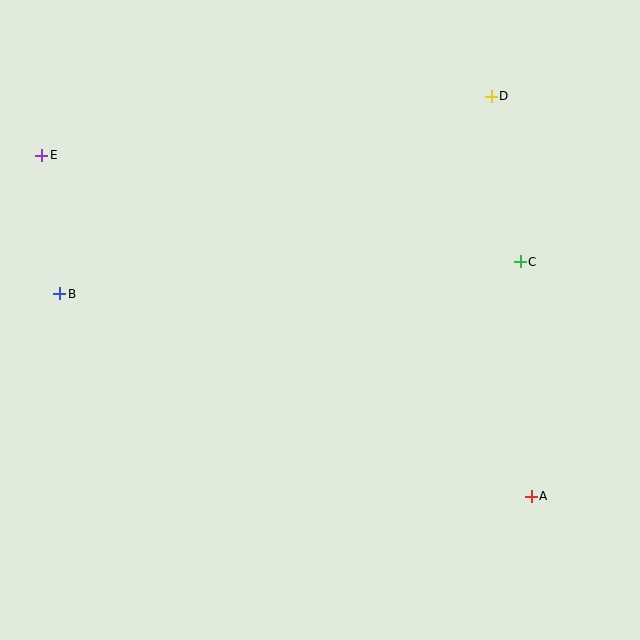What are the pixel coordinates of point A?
Point A is at (531, 496).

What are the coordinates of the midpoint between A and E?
The midpoint between A and E is at (286, 326).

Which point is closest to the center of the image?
Point C at (520, 262) is closest to the center.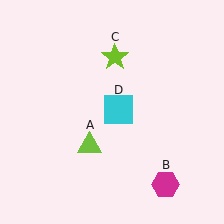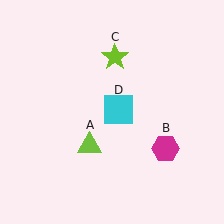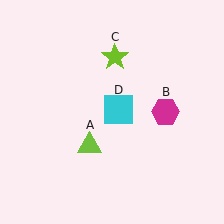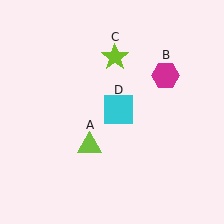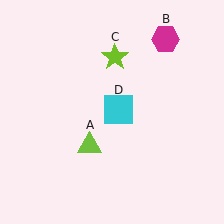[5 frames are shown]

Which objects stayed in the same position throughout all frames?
Lime triangle (object A) and lime star (object C) and cyan square (object D) remained stationary.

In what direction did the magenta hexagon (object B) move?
The magenta hexagon (object B) moved up.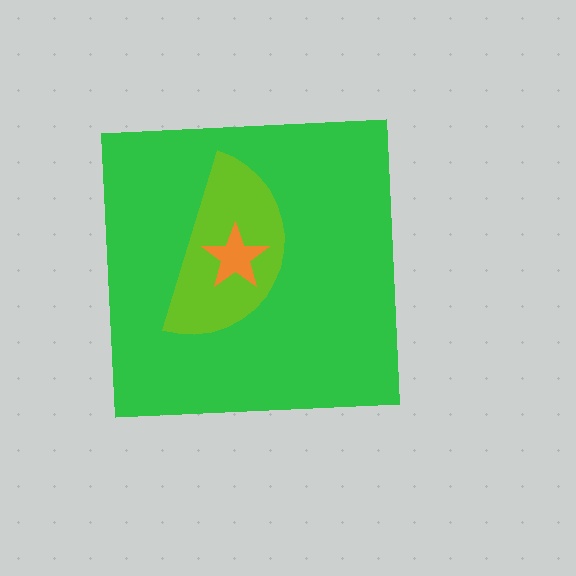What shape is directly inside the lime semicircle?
The orange star.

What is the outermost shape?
The green square.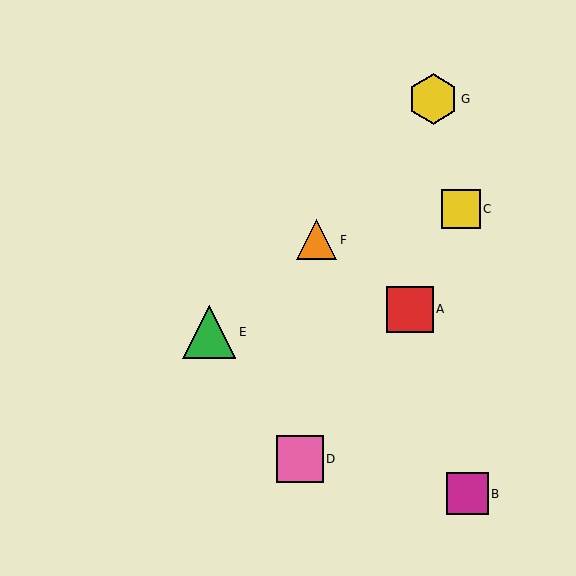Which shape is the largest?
The green triangle (labeled E) is the largest.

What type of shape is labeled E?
Shape E is a green triangle.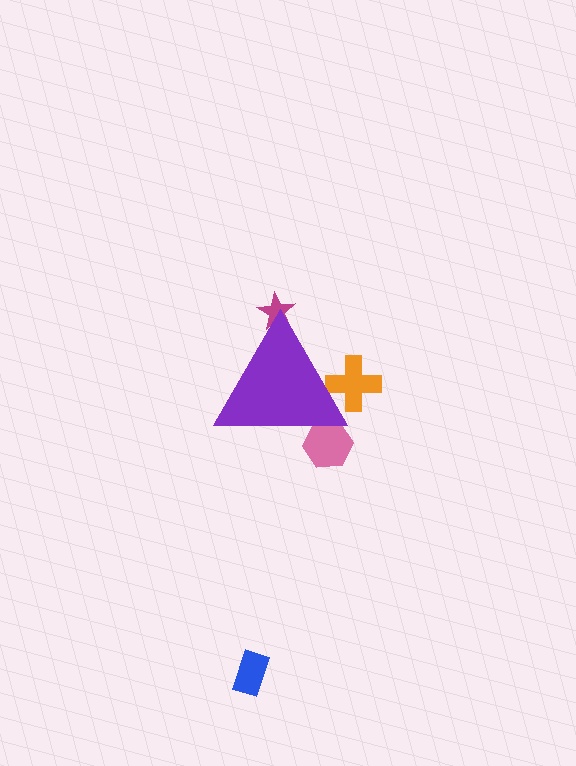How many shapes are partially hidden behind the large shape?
3 shapes are partially hidden.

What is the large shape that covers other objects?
A purple triangle.